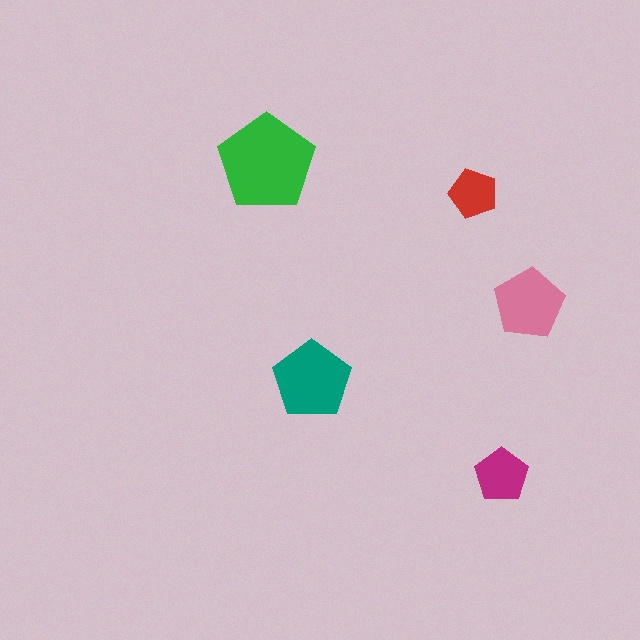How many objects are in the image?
There are 5 objects in the image.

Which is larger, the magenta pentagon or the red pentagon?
The magenta one.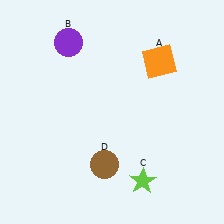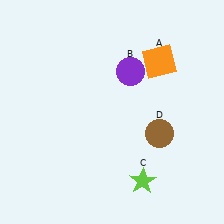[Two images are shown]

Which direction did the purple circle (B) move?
The purple circle (B) moved right.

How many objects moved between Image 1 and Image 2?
2 objects moved between the two images.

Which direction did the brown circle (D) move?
The brown circle (D) moved right.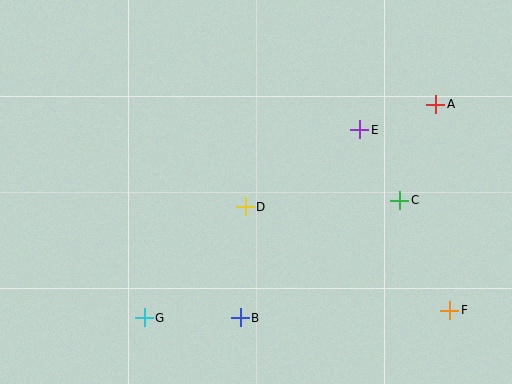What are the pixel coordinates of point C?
Point C is at (400, 200).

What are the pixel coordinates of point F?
Point F is at (450, 310).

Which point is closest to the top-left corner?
Point D is closest to the top-left corner.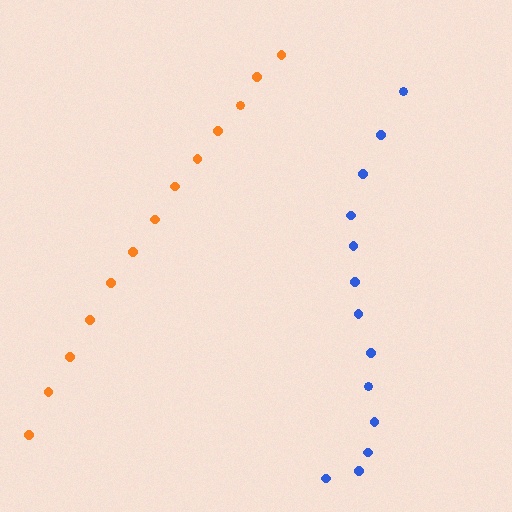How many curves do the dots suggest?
There are 2 distinct paths.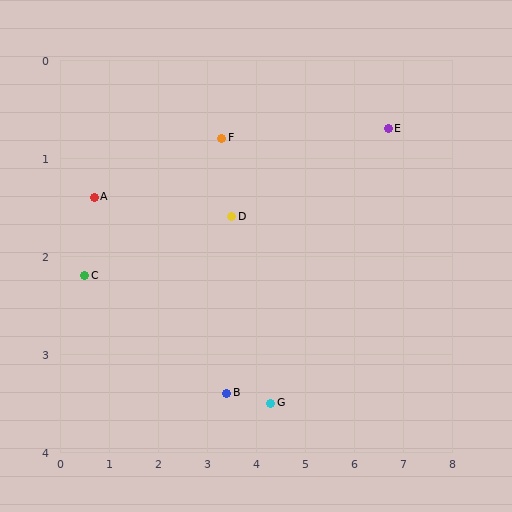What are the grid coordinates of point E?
Point E is at approximately (6.7, 0.7).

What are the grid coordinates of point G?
Point G is at approximately (4.3, 3.5).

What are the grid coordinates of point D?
Point D is at approximately (3.5, 1.6).